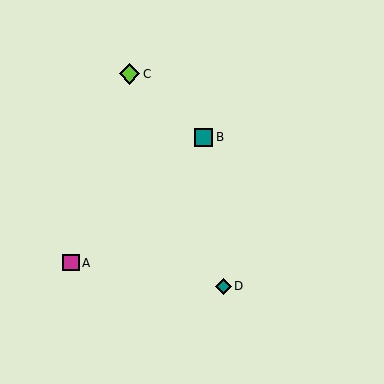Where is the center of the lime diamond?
The center of the lime diamond is at (130, 74).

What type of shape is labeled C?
Shape C is a lime diamond.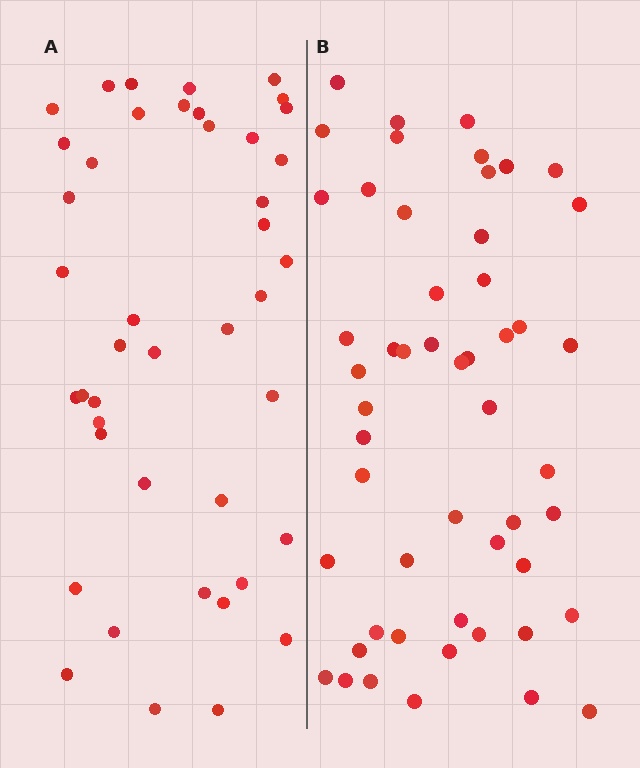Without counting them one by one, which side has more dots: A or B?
Region B (the right region) has more dots.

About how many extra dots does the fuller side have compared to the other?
Region B has roughly 8 or so more dots than region A.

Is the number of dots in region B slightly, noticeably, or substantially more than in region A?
Region B has only slightly more — the two regions are fairly close. The ratio is roughly 1.2 to 1.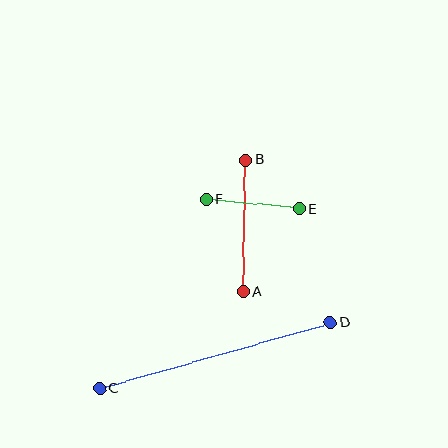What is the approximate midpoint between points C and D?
The midpoint is at approximately (215, 355) pixels.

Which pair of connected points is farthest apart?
Points C and D are farthest apart.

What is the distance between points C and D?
The distance is approximately 240 pixels.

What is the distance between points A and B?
The distance is approximately 132 pixels.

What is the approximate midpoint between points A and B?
The midpoint is at approximately (244, 226) pixels.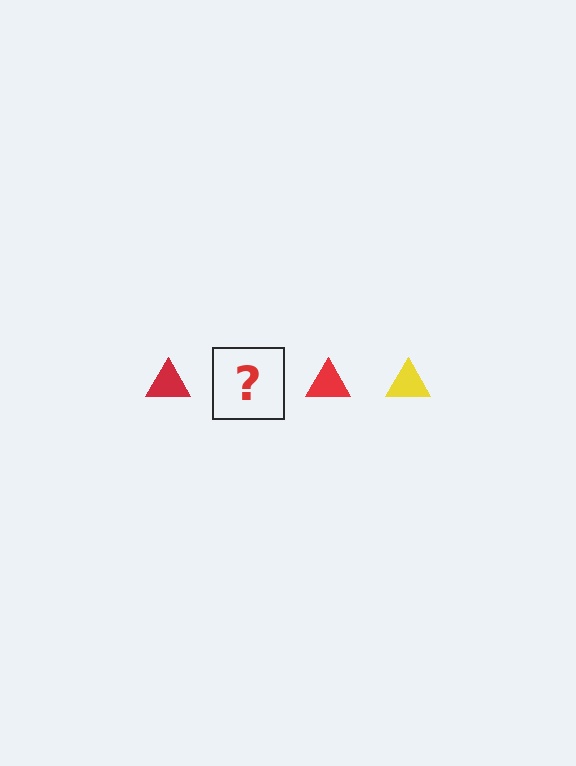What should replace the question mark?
The question mark should be replaced with a yellow triangle.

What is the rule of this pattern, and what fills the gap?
The rule is that the pattern cycles through red, yellow triangles. The gap should be filled with a yellow triangle.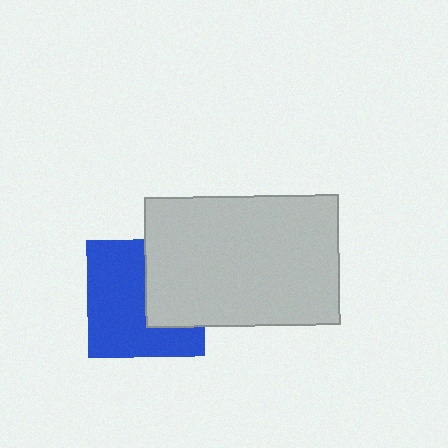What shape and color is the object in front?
The object in front is a light gray rectangle.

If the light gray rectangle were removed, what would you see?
You would see the complete blue square.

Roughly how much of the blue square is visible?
About half of it is visible (roughly 61%).